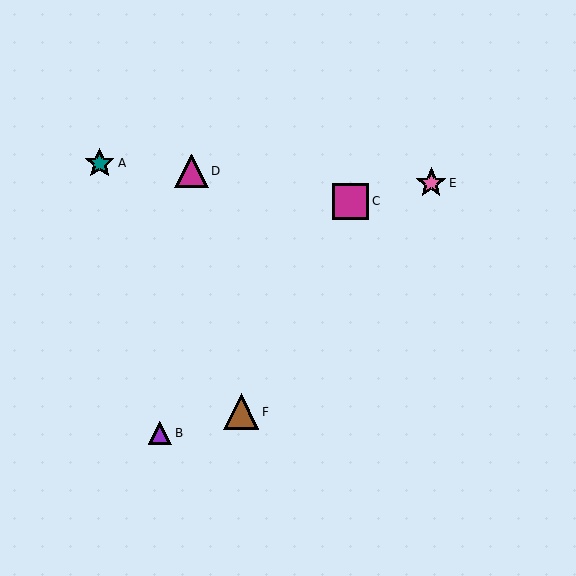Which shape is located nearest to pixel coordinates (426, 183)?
The pink star (labeled E) at (431, 183) is nearest to that location.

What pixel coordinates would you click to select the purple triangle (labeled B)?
Click at (160, 433) to select the purple triangle B.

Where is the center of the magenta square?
The center of the magenta square is at (351, 201).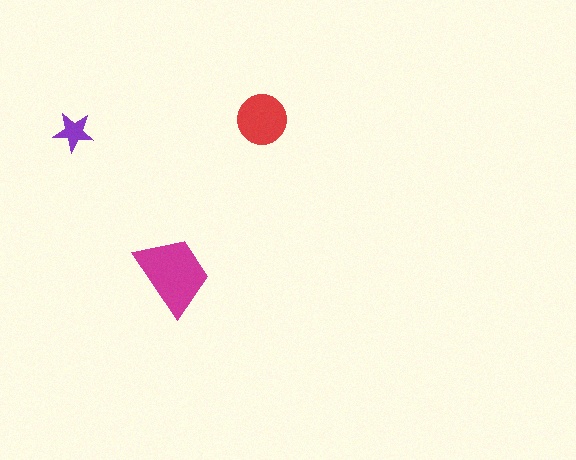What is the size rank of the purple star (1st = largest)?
3rd.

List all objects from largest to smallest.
The magenta trapezoid, the red circle, the purple star.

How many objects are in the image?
There are 3 objects in the image.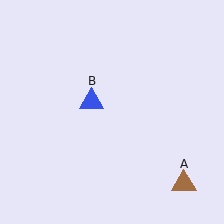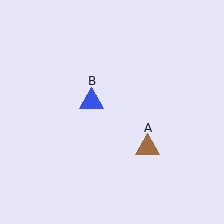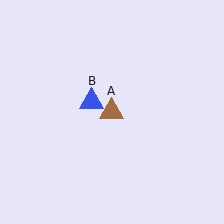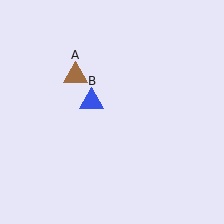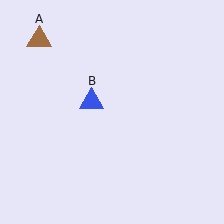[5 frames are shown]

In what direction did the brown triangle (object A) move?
The brown triangle (object A) moved up and to the left.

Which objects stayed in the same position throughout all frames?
Blue triangle (object B) remained stationary.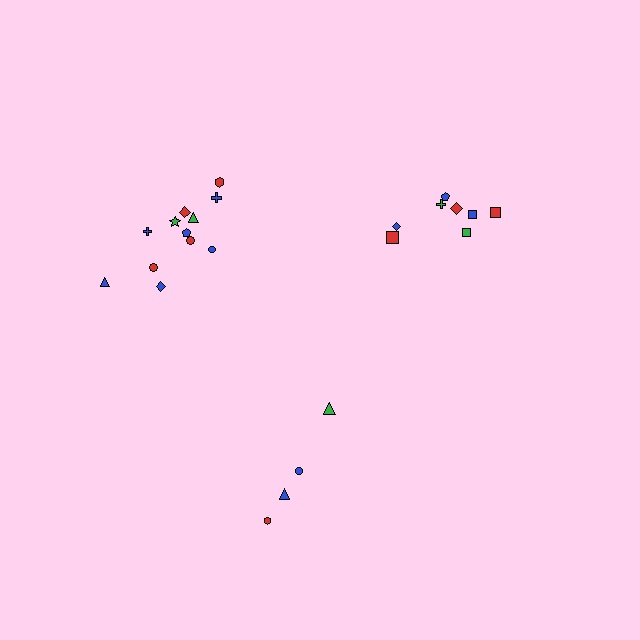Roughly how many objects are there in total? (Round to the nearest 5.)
Roughly 25 objects in total.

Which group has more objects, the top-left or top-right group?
The top-left group.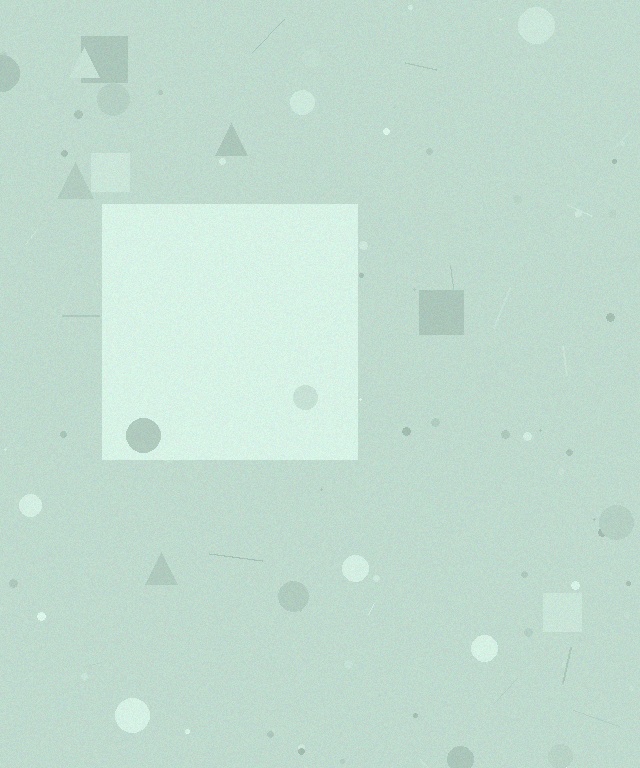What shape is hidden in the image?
A square is hidden in the image.